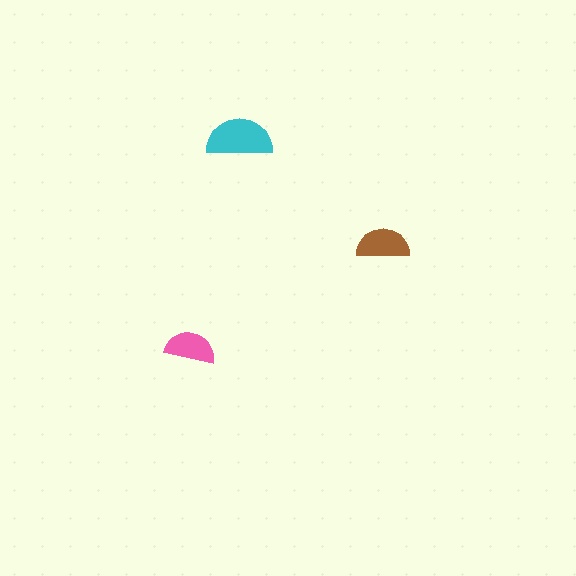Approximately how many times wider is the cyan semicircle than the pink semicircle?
About 1.5 times wider.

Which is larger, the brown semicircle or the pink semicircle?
The brown one.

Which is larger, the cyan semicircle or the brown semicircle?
The cyan one.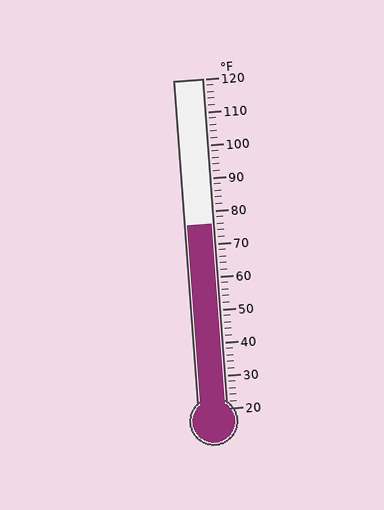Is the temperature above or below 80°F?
The temperature is below 80°F.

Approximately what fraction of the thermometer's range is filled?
The thermometer is filled to approximately 55% of its range.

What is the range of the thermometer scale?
The thermometer scale ranges from 20°F to 120°F.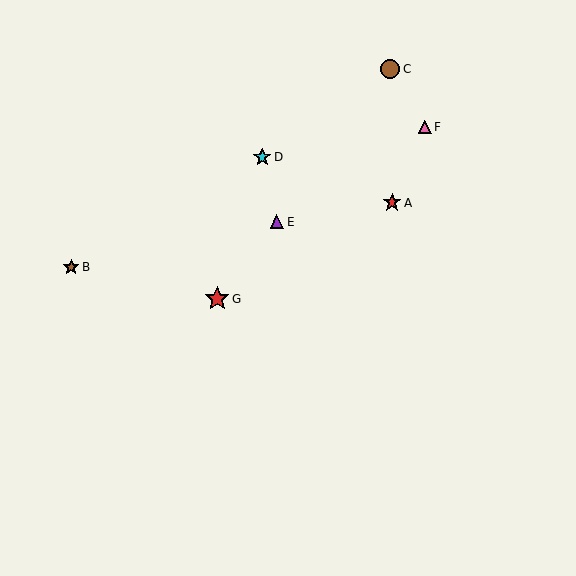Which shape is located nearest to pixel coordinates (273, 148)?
The cyan star (labeled D) at (262, 157) is nearest to that location.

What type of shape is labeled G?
Shape G is a red star.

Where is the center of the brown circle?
The center of the brown circle is at (390, 69).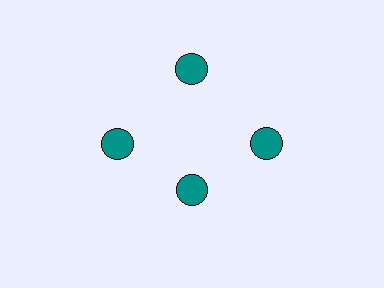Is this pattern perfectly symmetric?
No. The 4 teal circles are arranged in a ring, but one element near the 6 o'clock position is pulled inward toward the center, breaking the 4-fold rotational symmetry.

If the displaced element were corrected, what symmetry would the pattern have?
It would have 4-fold rotational symmetry — the pattern would map onto itself every 90 degrees.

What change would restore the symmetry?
The symmetry would be restored by moving it outward, back onto the ring so that all 4 circles sit at equal angles and equal distance from the center.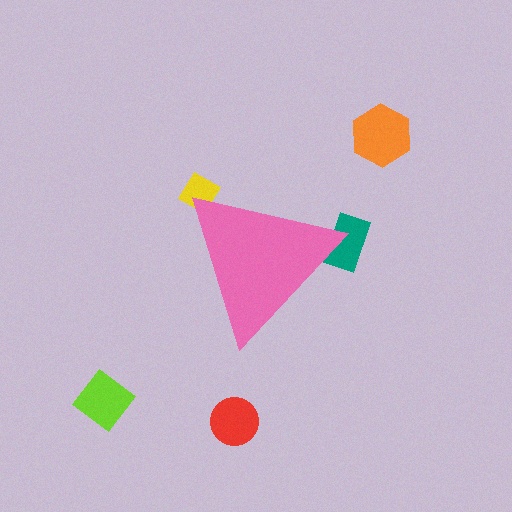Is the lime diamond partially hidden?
No, the lime diamond is fully visible.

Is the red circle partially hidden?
No, the red circle is fully visible.